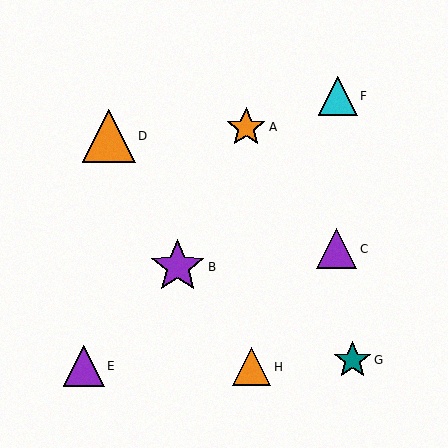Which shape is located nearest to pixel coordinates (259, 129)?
The orange star (labeled A) at (246, 127) is nearest to that location.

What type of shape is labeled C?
Shape C is a purple triangle.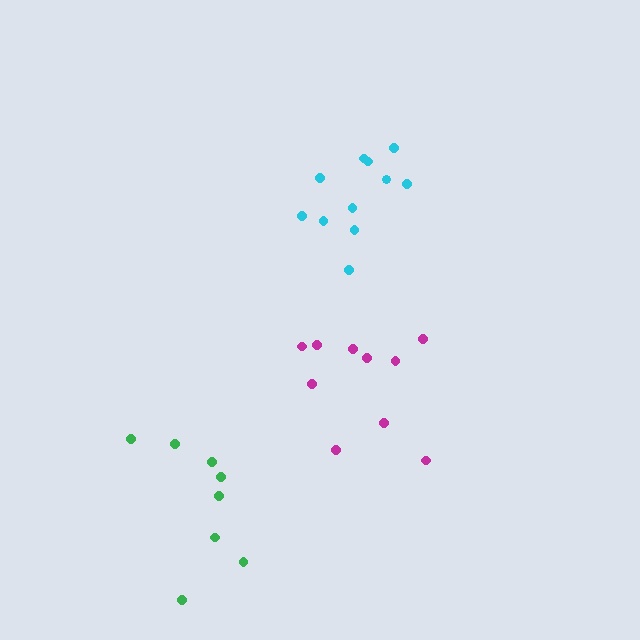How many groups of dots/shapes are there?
There are 3 groups.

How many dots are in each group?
Group 1: 11 dots, Group 2: 8 dots, Group 3: 10 dots (29 total).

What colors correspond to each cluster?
The clusters are colored: cyan, green, magenta.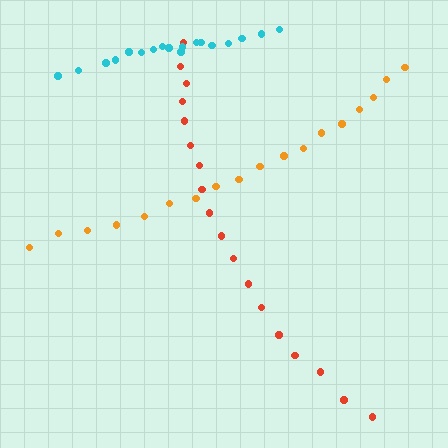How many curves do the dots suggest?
There are 3 distinct paths.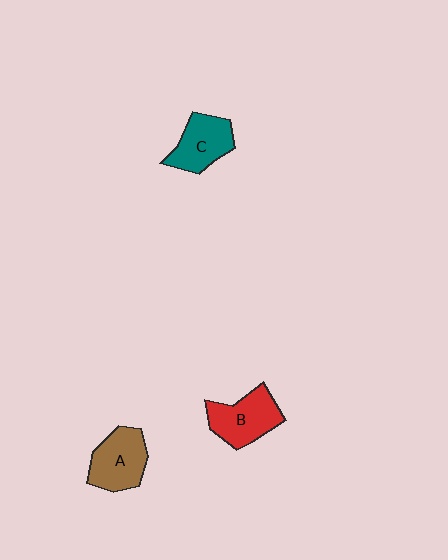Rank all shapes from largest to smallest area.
From largest to smallest: B (red), A (brown), C (teal).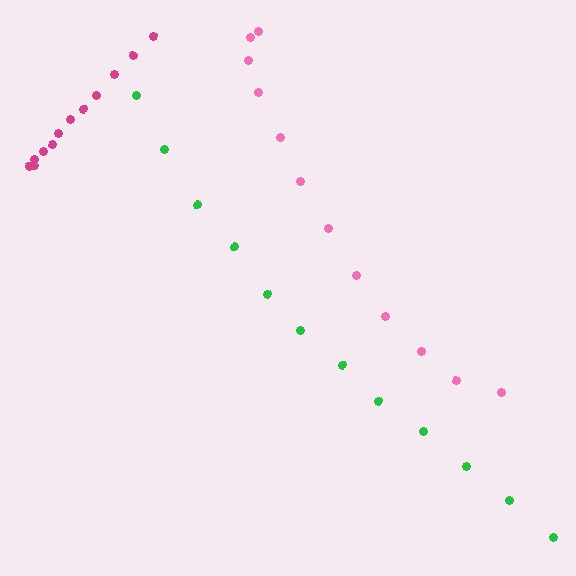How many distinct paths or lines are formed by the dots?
There are 3 distinct paths.